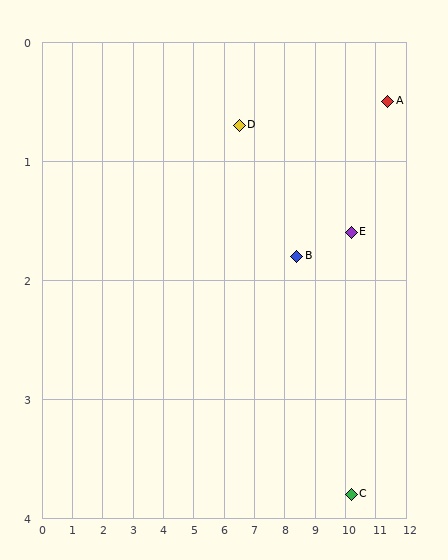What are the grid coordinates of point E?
Point E is at approximately (10.2, 1.6).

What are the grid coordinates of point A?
Point A is at approximately (11.4, 0.5).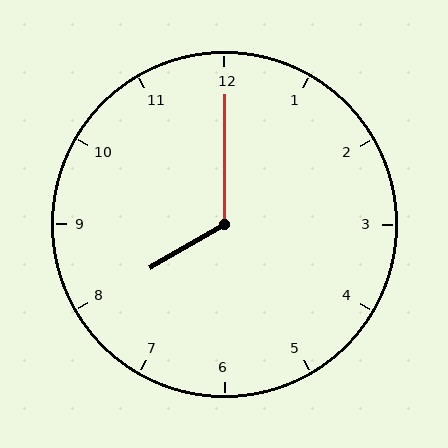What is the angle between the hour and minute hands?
Approximately 120 degrees.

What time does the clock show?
8:00.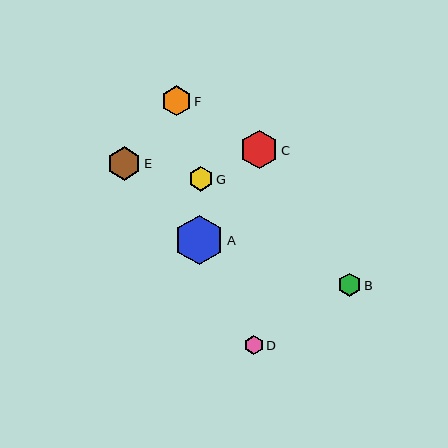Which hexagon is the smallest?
Hexagon D is the smallest with a size of approximately 19 pixels.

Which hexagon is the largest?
Hexagon A is the largest with a size of approximately 50 pixels.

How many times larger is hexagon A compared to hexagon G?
Hexagon A is approximately 2.0 times the size of hexagon G.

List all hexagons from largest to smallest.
From largest to smallest: A, C, E, F, G, B, D.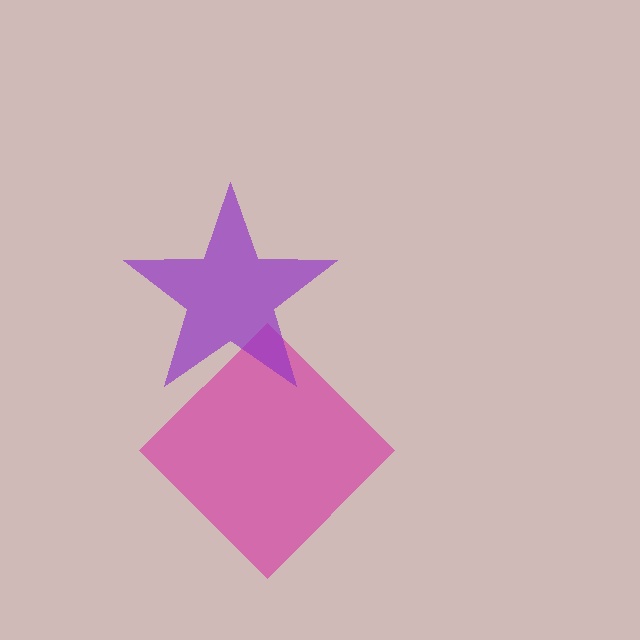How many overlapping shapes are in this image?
There are 2 overlapping shapes in the image.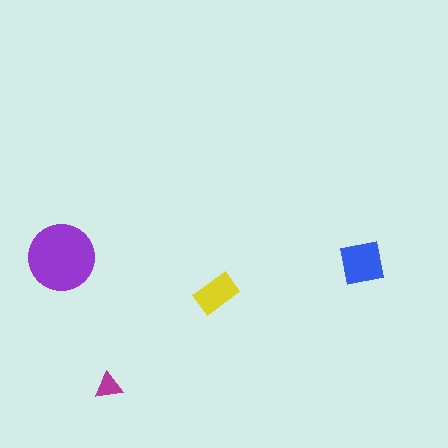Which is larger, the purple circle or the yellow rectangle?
The purple circle.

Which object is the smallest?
The magenta triangle.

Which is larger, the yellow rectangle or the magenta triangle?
The yellow rectangle.